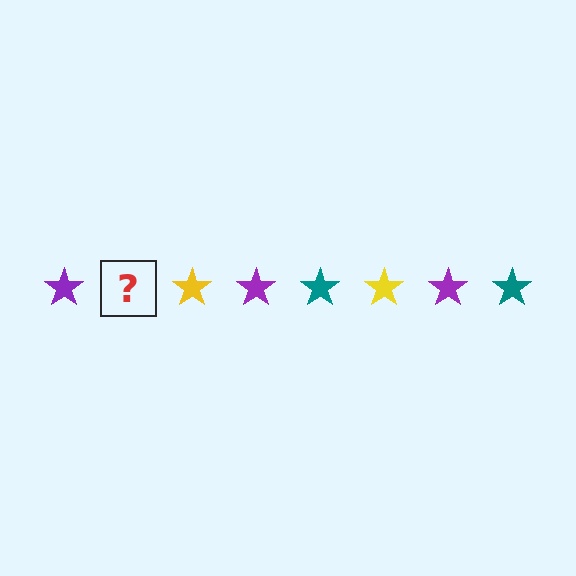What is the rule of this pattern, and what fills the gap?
The rule is that the pattern cycles through purple, teal, yellow stars. The gap should be filled with a teal star.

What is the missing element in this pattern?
The missing element is a teal star.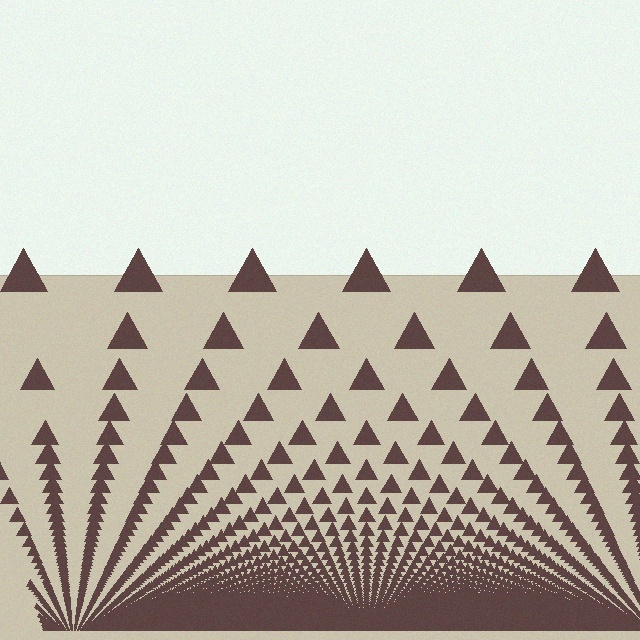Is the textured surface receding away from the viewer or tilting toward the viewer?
The surface appears to tilt toward the viewer. Texture elements get larger and sparser toward the top.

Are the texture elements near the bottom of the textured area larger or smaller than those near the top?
Smaller. The gradient is inverted — elements near the bottom are smaller and denser.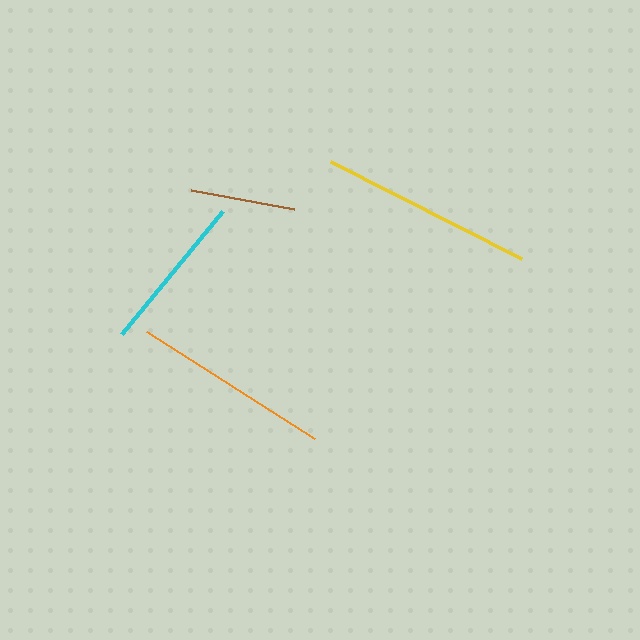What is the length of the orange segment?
The orange segment is approximately 199 pixels long.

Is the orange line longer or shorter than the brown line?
The orange line is longer than the brown line.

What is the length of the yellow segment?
The yellow segment is approximately 214 pixels long.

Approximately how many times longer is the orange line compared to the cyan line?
The orange line is approximately 1.3 times the length of the cyan line.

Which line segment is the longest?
The yellow line is the longest at approximately 214 pixels.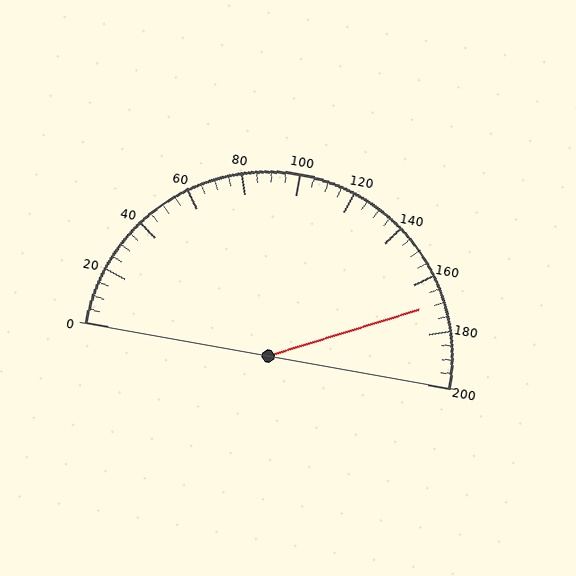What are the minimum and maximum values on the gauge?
The gauge ranges from 0 to 200.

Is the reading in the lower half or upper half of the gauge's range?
The reading is in the upper half of the range (0 to 200).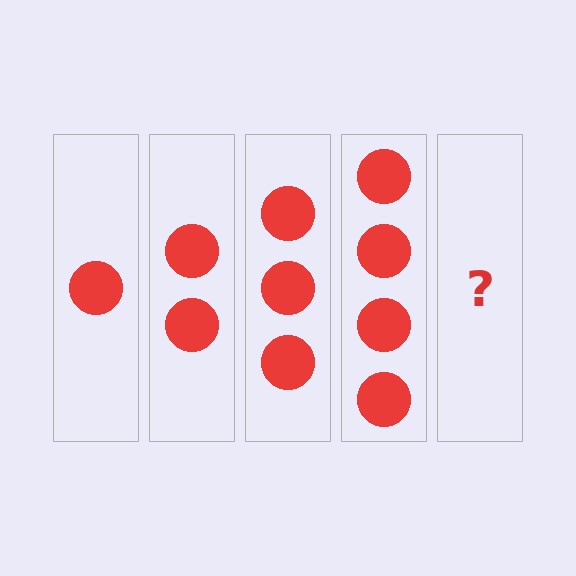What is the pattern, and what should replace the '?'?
The pattern is that each step adds one more circle. The '?' should be 5 circles.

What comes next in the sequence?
The next element should be 5 circles.